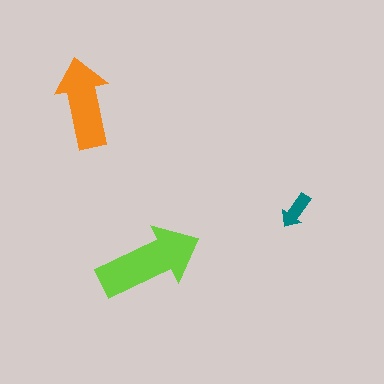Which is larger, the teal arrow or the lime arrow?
The lime one.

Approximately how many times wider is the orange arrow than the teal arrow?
About 2.5 times wider.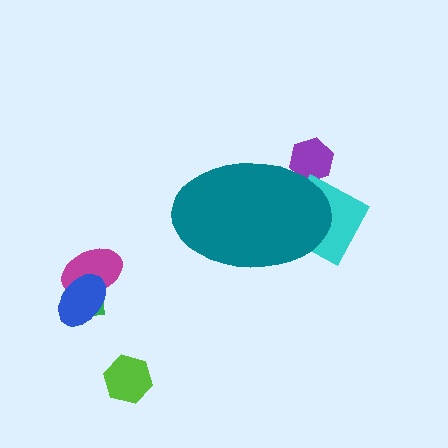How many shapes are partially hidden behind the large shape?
2 shapes are partially hidden.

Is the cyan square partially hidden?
Yes, the cyan square is partially hidden behind the teal ellipse.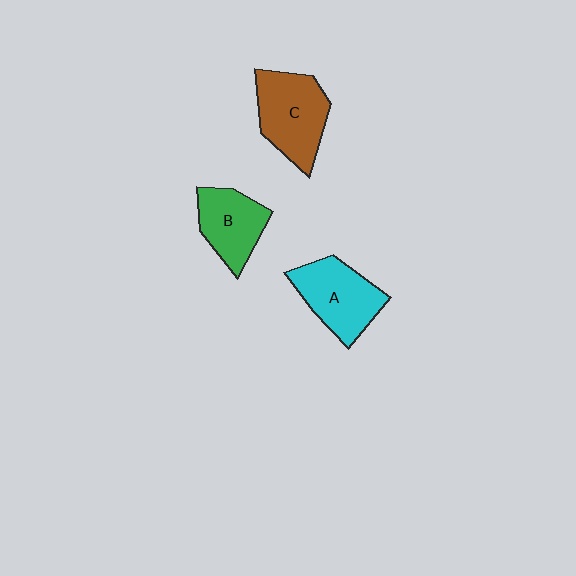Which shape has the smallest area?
Shape B (green).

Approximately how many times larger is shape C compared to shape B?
Approximately 1.3 times.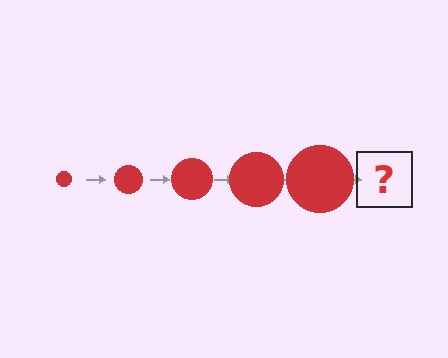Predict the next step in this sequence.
The next step is a red circle, larger than the previous one.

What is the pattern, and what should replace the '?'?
The pattern is that the circle gets progressively larger each step. The '?' should be a red circle, larger than the previous one.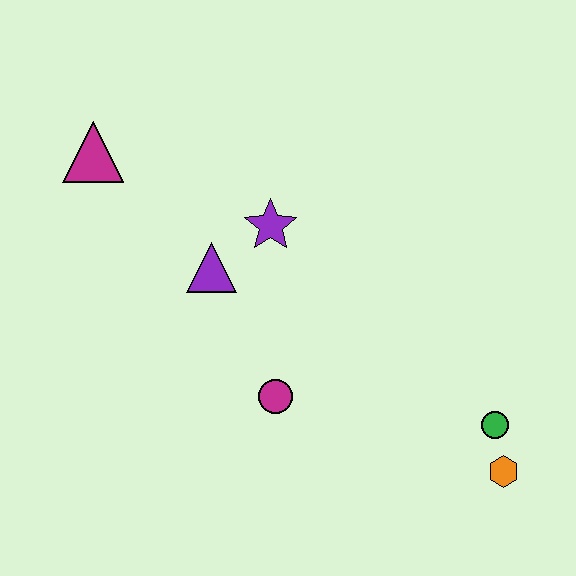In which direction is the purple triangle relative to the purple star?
The purple triangle is to the left of the purple star.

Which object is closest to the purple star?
The purple triangle is closest to the purple star.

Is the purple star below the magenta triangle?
Yes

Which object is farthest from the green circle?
The magenta triangle is farthest from the green circle.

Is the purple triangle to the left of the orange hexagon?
Yes